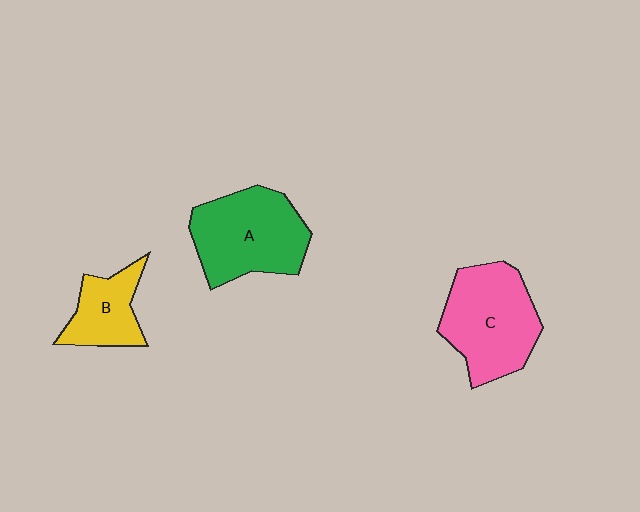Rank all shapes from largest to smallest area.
From largest to smallest: C (pink), A (green), B (yellow).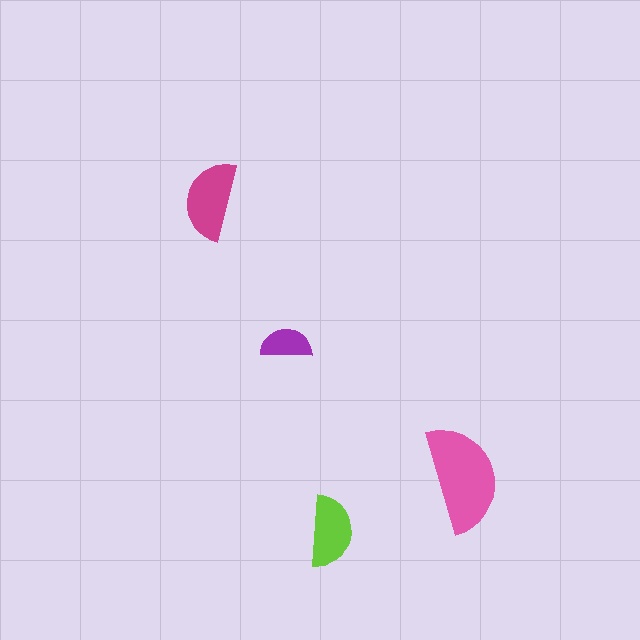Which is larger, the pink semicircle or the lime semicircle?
The pink one.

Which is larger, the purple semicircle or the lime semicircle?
The lime one.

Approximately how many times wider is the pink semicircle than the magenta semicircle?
About 1.5 times wider.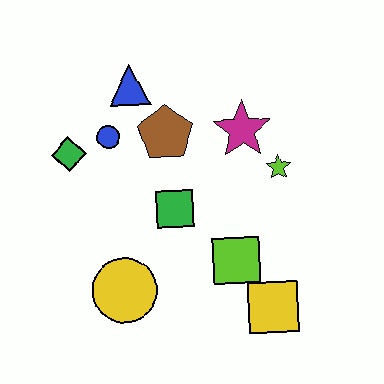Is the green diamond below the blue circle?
Yes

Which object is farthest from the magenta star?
The yellow circle is farthest from the magenta star.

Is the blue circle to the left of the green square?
Yes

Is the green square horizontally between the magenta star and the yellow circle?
Yes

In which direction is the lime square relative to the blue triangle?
The lime square is below the blue triangle.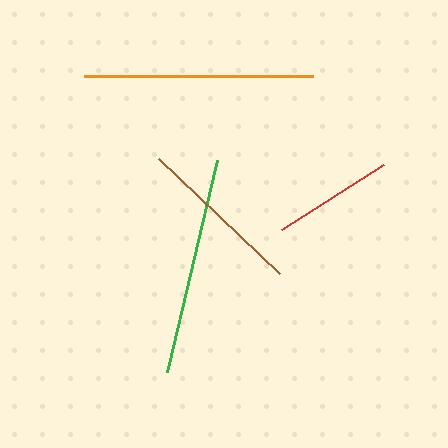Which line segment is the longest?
The orange line is the longest at approximately 229 pixels.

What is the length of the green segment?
The green segment is approximately 218 pixels long.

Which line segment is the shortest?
The red line is the shortest at approximately 121 pixels.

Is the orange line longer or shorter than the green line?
The orange line is longer than the green line.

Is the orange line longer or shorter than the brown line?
The orange line is longer than the brown line.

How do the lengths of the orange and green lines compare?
The orange and green lines are approximately the same length.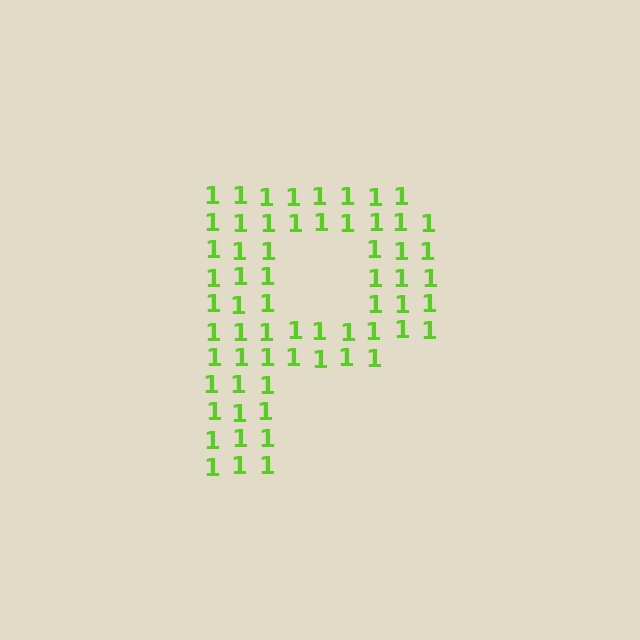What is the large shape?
The large shape is the letter P.